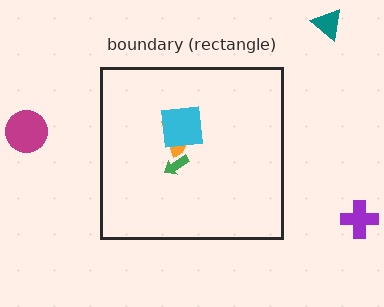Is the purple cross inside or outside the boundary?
Outside.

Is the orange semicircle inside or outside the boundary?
Inside.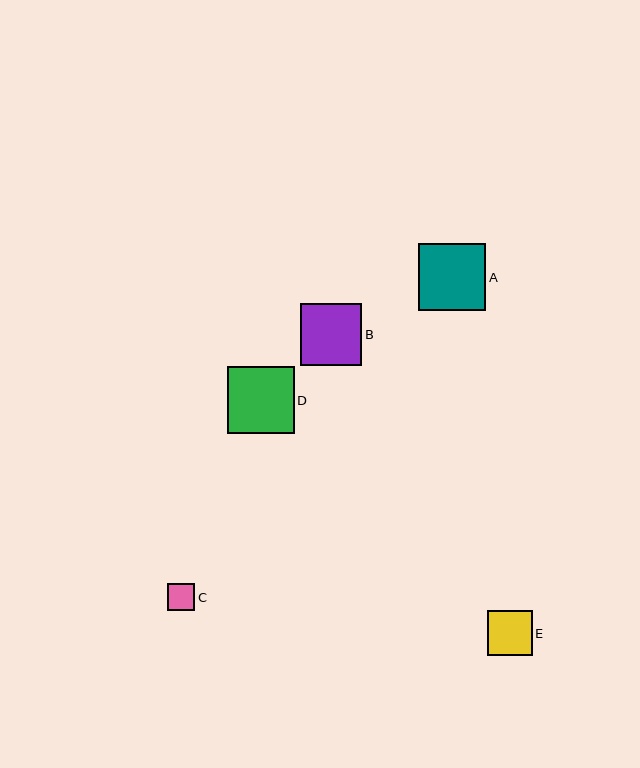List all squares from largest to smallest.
From largest to smallest: A, D, B, E, C.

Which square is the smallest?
Square C is the smallest with a size of approximately 27 pixels.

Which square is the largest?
Square A is the largest with a size of approximately 67 pixels.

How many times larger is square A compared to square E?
Square A is approximately 1.5 times the size of square E.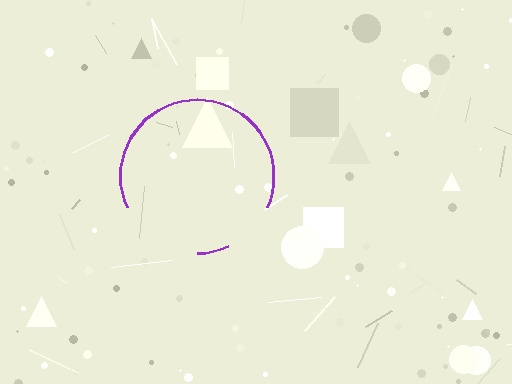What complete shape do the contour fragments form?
The contour fragments form a circle.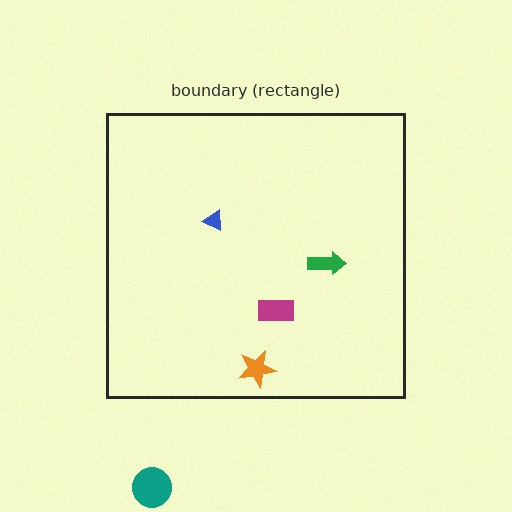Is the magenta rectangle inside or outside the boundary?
Inside.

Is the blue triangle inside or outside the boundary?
Inside.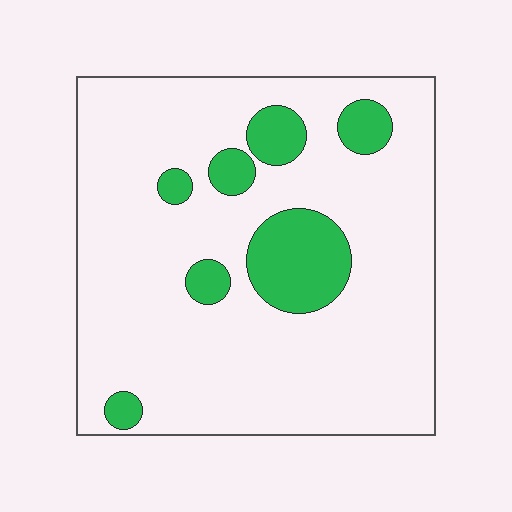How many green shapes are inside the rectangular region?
7.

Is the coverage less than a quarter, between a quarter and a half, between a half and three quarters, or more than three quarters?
Less than a quarter.